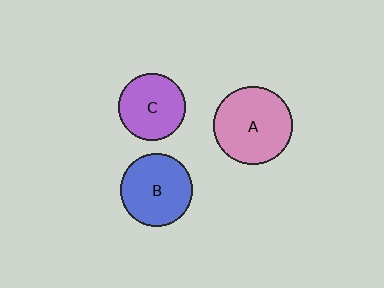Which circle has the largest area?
Circle A (pink).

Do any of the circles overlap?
No, none of the circles overlap.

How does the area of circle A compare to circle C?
Approximately 1.4 times.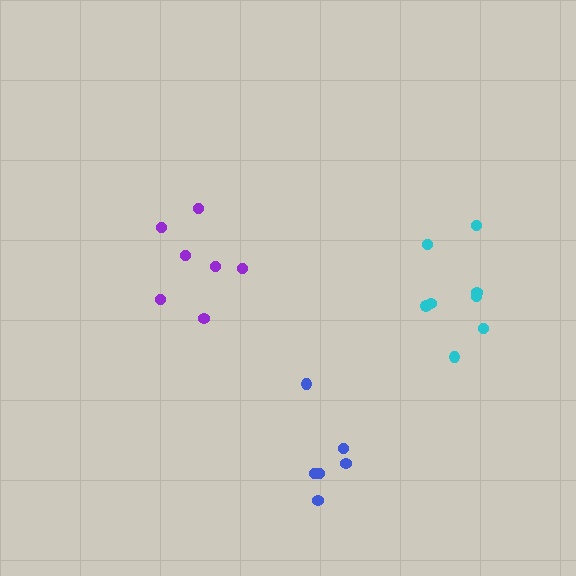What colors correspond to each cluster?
The clusters are colored: purple, blue, cyan.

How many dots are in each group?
Group 1: 7 dots, Group 2: 6 dots, Group 3: 8 dots (21 total).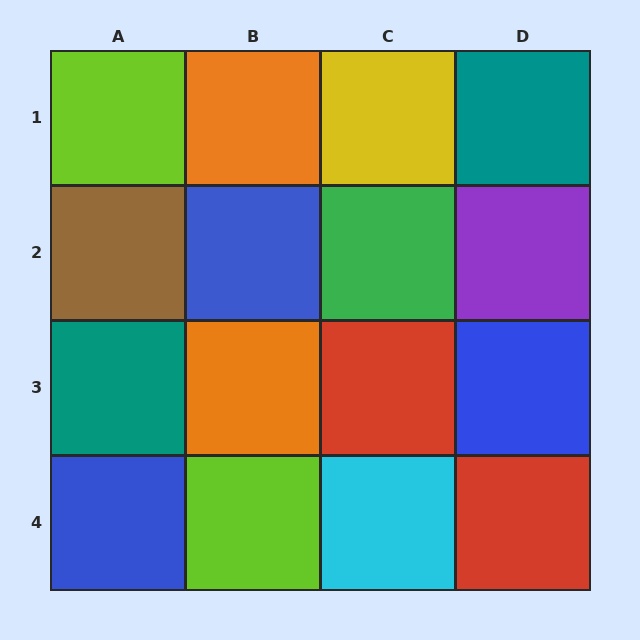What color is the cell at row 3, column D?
Blue.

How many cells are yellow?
1 cell is yellow.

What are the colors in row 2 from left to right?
Brown, blue, green, purple.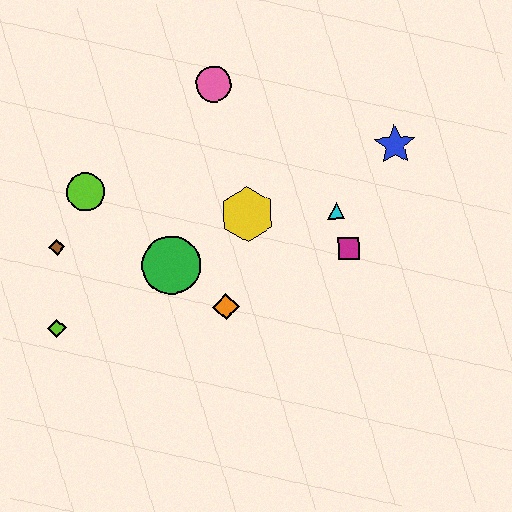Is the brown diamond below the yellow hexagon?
Yes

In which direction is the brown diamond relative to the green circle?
The brown diamond is to the left of the green circle.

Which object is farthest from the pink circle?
The lime diamond is farthest from the pink circle.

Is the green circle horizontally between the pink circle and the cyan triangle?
No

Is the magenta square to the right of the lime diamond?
Yes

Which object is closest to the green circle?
The orange diamond is closest to the green circle.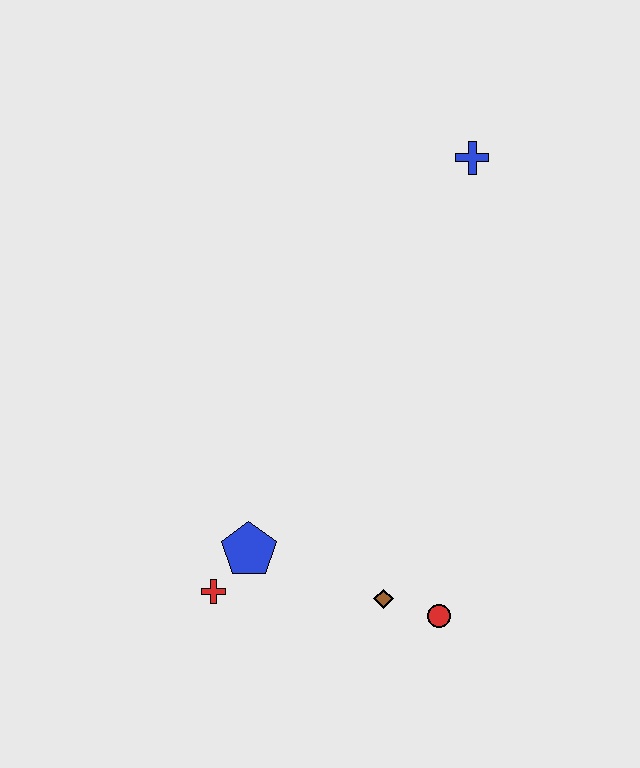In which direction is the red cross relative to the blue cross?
The red cross is below the blue cross.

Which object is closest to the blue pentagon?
The red cross is closest to the blue pentagon.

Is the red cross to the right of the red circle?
No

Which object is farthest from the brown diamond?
The blue cross is farthest from the brown diamond.